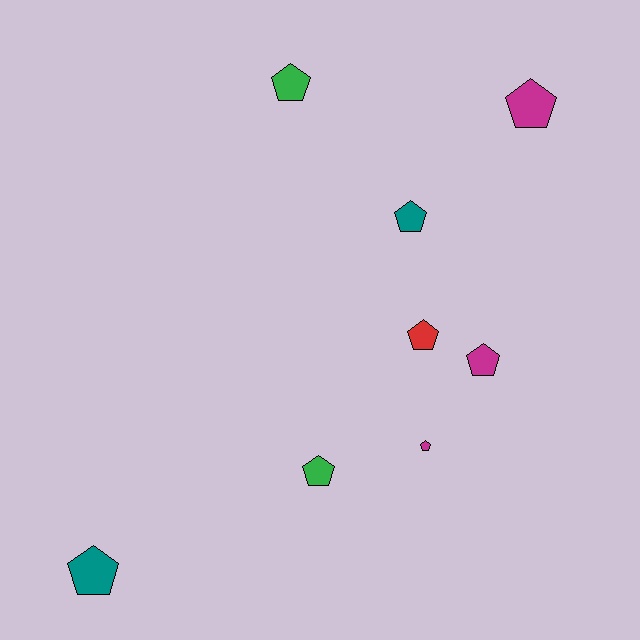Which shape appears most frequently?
Pentagon, with 8 objects.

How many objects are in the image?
There are 8 objects.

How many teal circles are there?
There are no teal circles.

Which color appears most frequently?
Magenta, with 3 objects.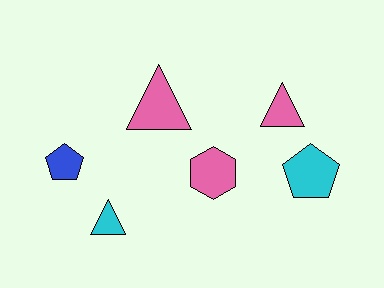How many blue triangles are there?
There are no blue triangles.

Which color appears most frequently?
Pink, with 3 objects.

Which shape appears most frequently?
Triangle, with 3 objects.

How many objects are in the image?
There are 6 objects.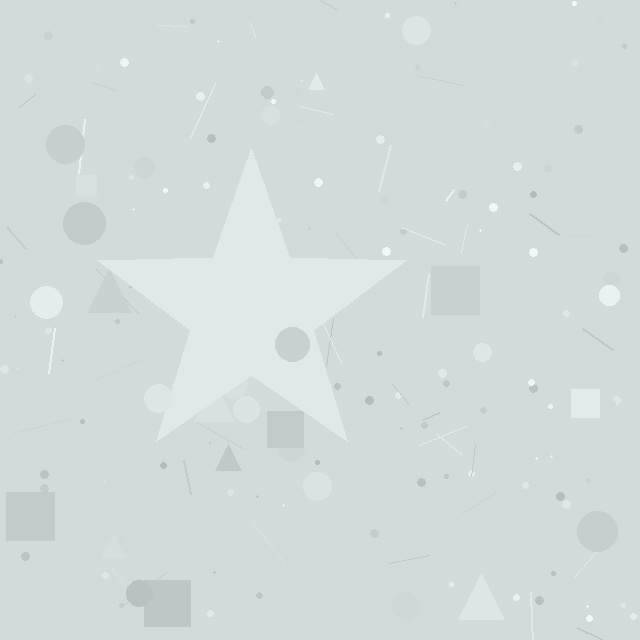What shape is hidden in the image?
A star is hidden in the image.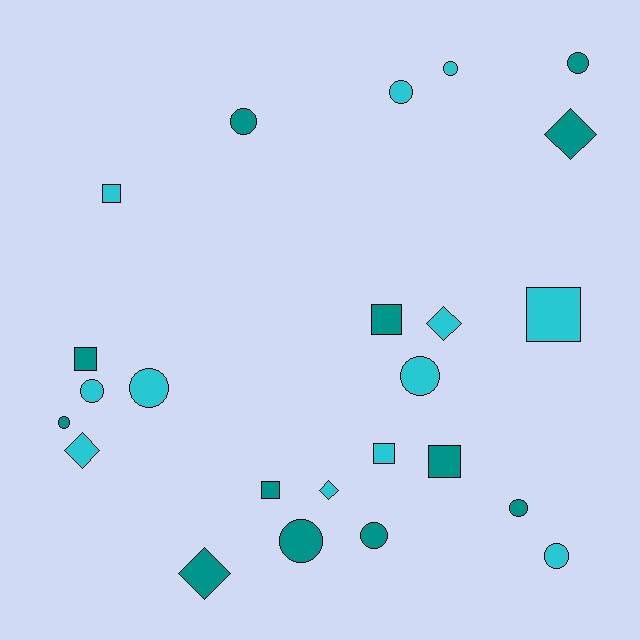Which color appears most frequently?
Teal, with 12 objects.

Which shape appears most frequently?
Circle, with 12 objects.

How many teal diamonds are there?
There are 2 teal diamonds.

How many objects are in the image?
There are 24 objects.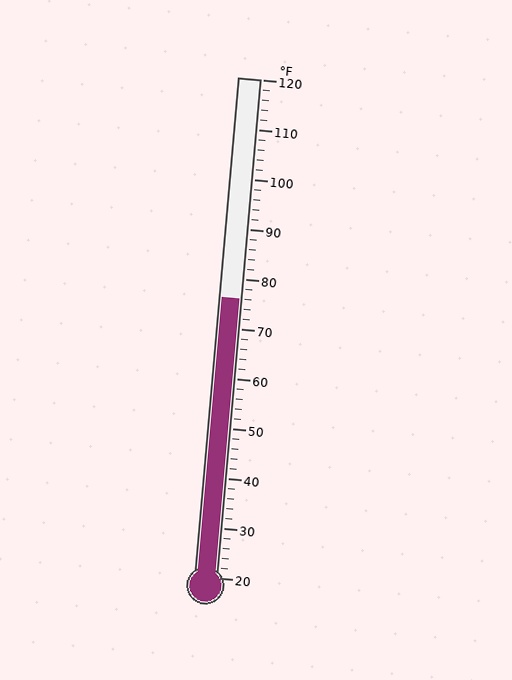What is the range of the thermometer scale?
The thermometer scale ranges from 20°F to 120°F.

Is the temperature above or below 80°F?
The temperature is below 80°F.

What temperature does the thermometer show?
The thermometer shows approximately 76°F.